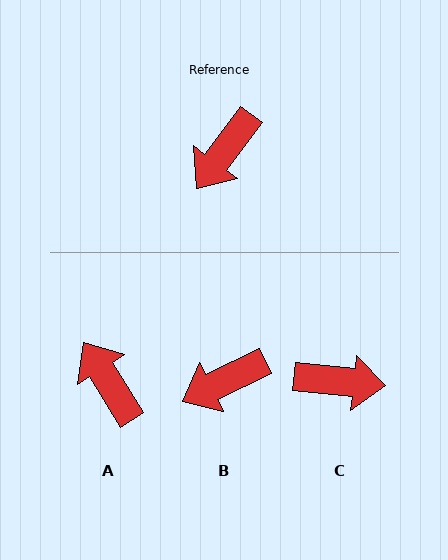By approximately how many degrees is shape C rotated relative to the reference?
Approximately 121 degrees counter-clockwise.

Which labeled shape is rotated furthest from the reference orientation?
C, about 121 degrees away.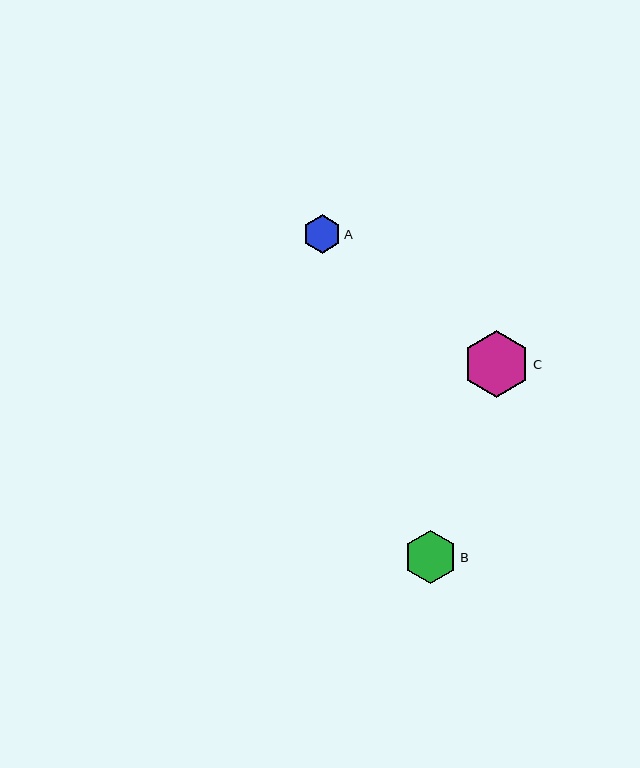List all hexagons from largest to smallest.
From largest to smallest: C, B, A.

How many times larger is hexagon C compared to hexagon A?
Hexagon C is approximately 1.7 times the size of hexagon A.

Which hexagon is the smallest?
Hexagon A is the smallest with a size of approximately 39 pixels.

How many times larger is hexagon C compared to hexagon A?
Hexagon C is approximately 1.7 times the size of hexagon A.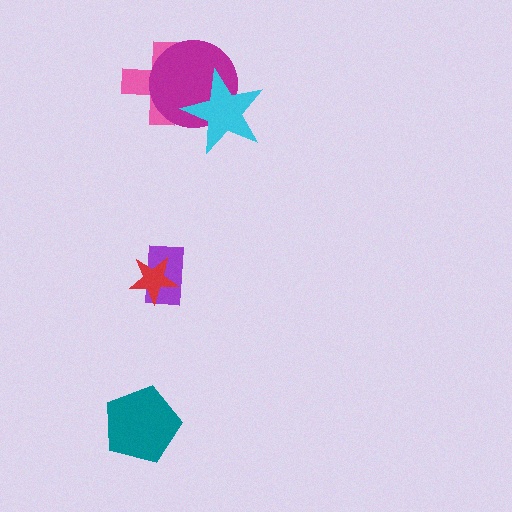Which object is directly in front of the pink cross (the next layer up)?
The magenta circle is directly in front of the pink cross.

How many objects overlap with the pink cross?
2 objects overlap with the pink cross.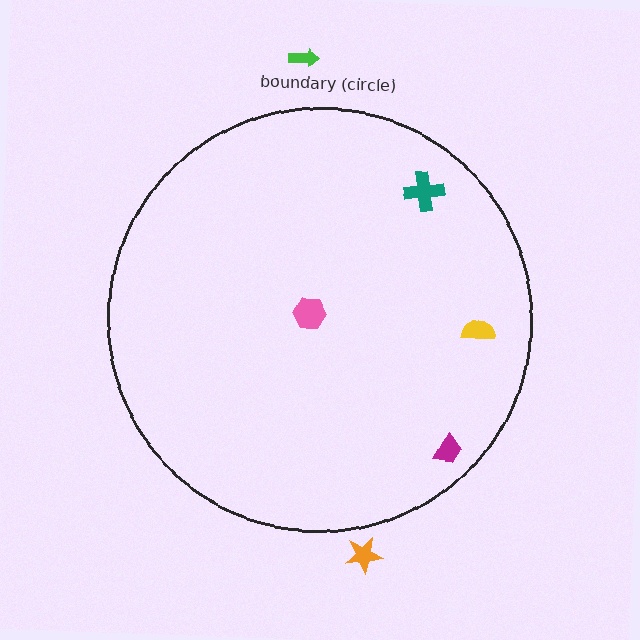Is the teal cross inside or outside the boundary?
Inside.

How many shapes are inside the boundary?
4 inside, 2 outside.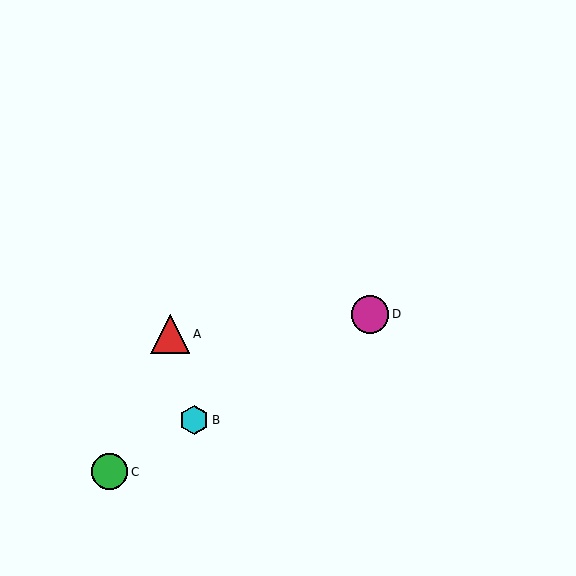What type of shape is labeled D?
Shape D is a magenta circle.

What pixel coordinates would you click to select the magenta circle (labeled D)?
Click at (370, 314) to select the magenta circle D.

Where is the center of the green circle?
The center of the green circle is at (109, 472).